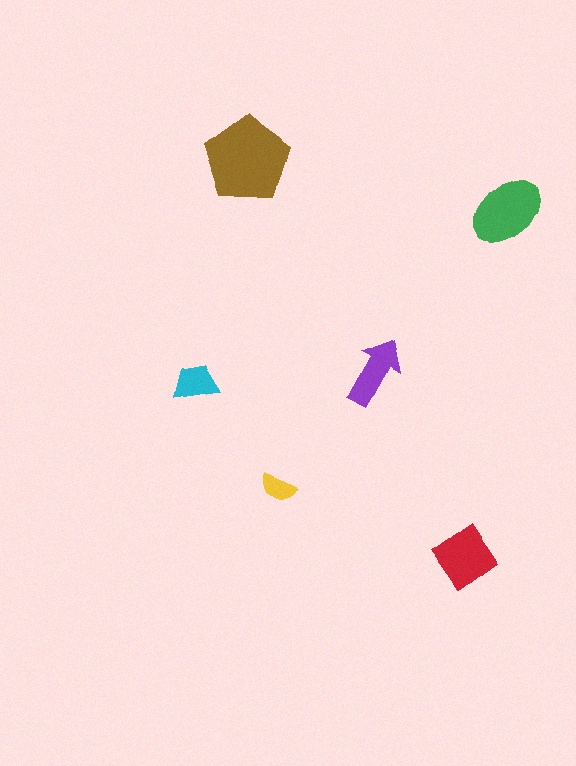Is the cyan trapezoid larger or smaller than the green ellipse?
Smaller.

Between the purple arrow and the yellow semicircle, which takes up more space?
The purple arrow.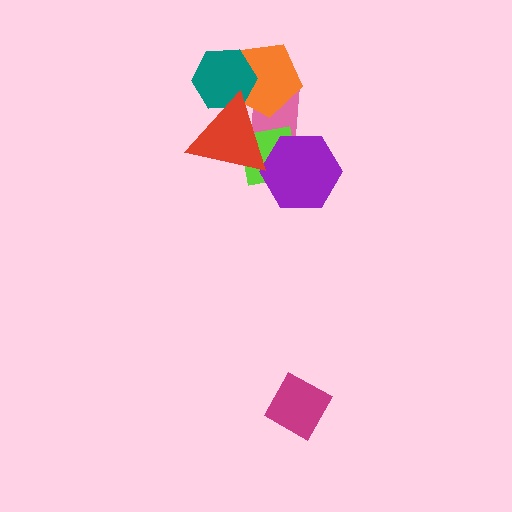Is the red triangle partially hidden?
No, no other shape covers it.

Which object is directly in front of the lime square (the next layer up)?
The purple hexagon is directly in front of the lime square.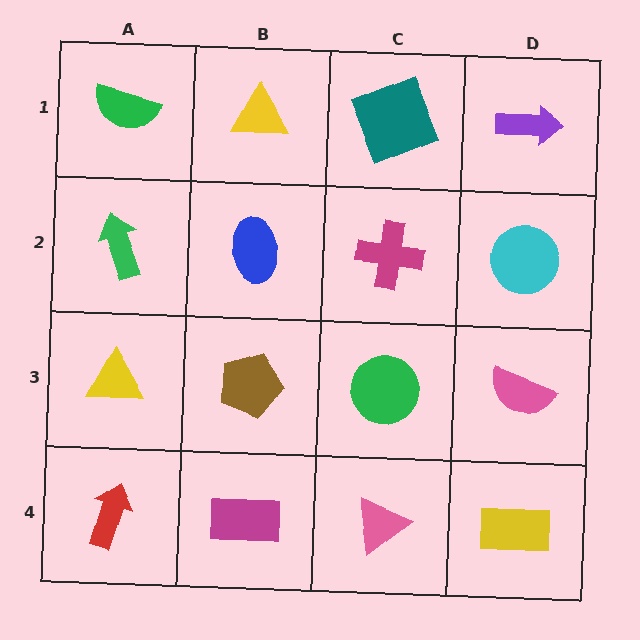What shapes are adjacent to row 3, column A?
A green arrow (row 2, column A), a red arrow (row 4, column A), a brown pentagon (row 3, column B).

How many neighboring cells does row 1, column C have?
3.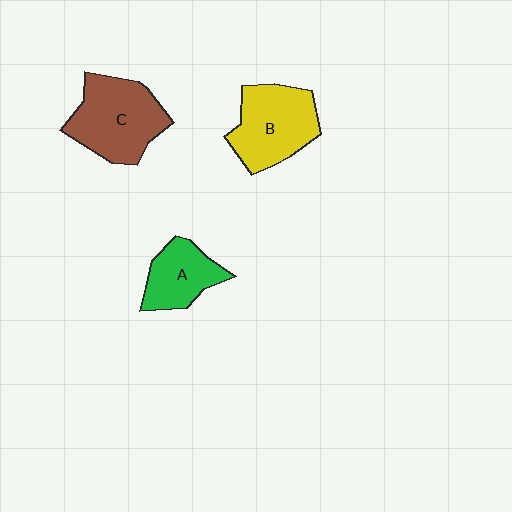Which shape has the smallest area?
Shape A (green).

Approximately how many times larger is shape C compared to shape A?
Approximately 1.6 times.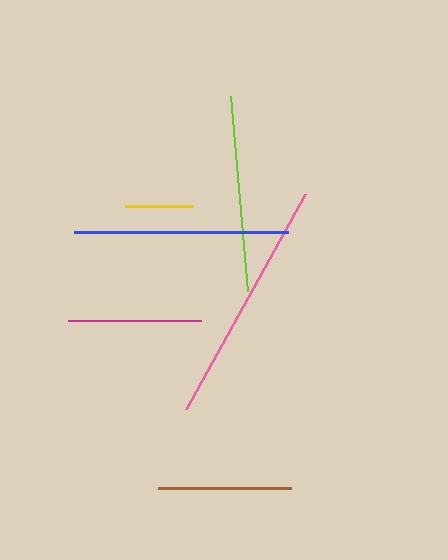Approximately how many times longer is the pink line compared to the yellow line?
The pink line is approximately 3.7 times the length of the yellow line.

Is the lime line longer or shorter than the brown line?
The lime line is longer than the brown line.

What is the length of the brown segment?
The brown segment is approximately 132 pixels long.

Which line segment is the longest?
The pink line is the longest at approximately 246 pixels.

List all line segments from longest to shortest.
From longest to shortest: pink, blue, lime, magenta, brown, yellow.